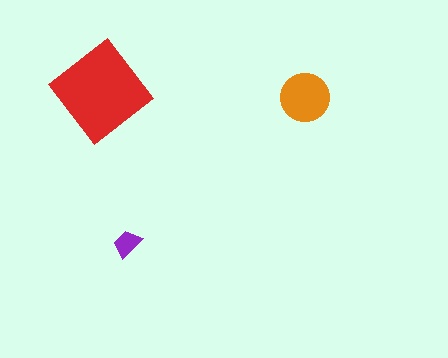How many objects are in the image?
There are 3 objects in the image.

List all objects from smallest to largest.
The purple trapezoid, the orange circle, the red diamond.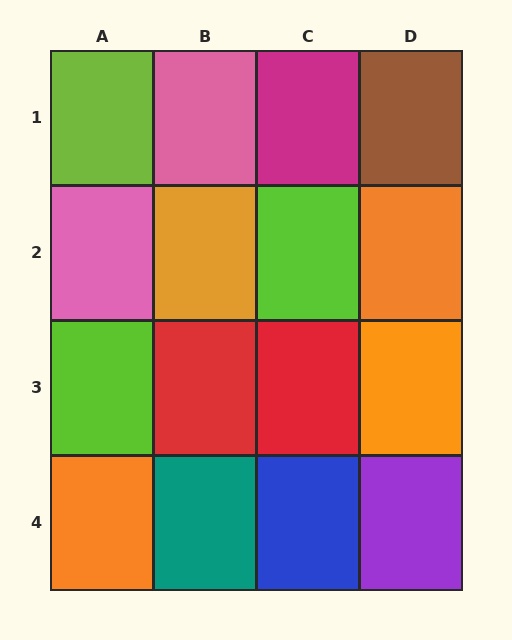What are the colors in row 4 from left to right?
Orange, teal, blue, purple.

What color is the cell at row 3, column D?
Orange.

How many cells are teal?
1 cell is teal.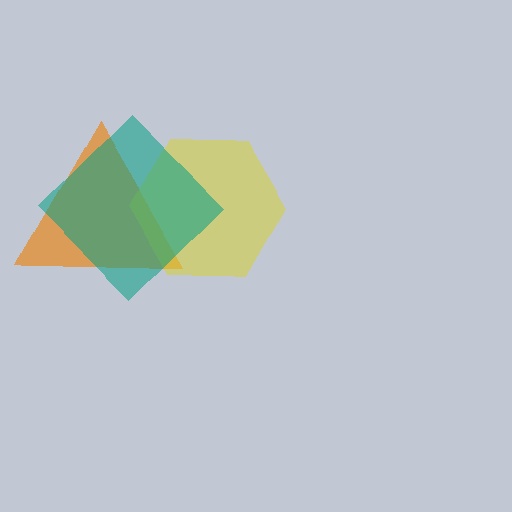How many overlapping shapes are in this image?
There are 3 overlapping shapes in the image.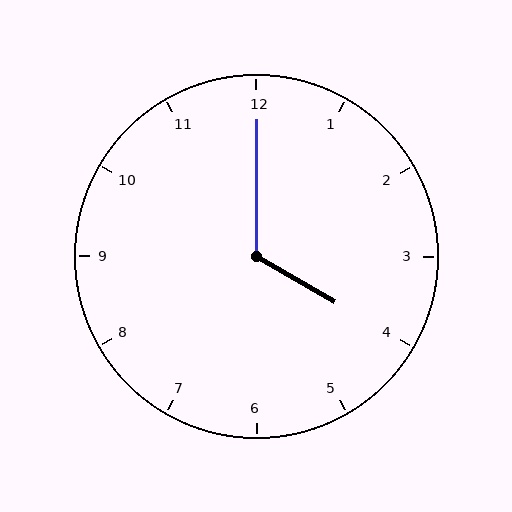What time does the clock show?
4:00.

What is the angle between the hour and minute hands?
Approximately 120 degrees.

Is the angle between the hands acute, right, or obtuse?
It is obtuse.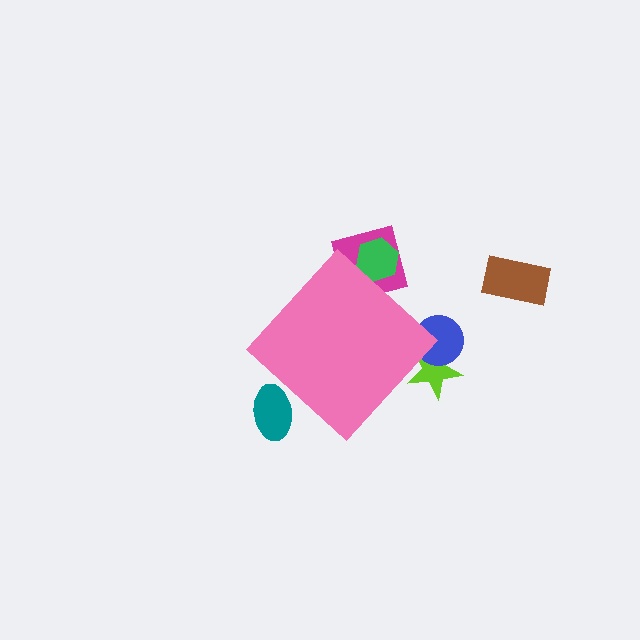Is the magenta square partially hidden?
Yes, the magenta square is partially hidden behind the pink diamond.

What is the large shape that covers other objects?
A pink diamond.